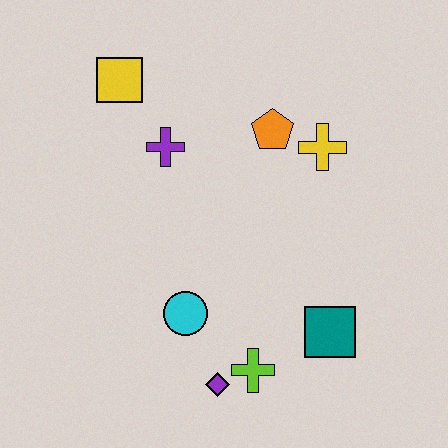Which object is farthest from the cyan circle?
The yellow square is farthest from the cyan circle.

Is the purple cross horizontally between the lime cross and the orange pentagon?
No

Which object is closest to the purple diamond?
The lime cross is closest to the purple diamond.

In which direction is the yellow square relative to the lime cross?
The yellow square is above the lime cross.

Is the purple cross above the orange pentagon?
No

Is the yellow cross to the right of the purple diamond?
Yes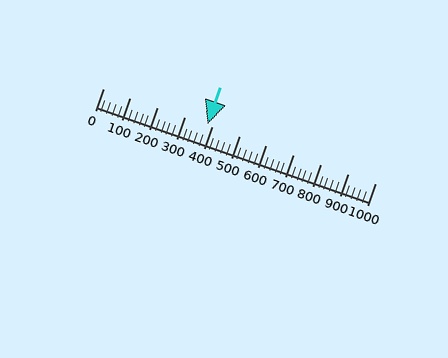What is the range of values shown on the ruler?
The ruler shows values from 0 to 1000.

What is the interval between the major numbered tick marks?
The major tick marks are spaced 100 units apart.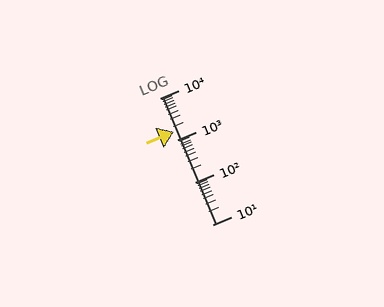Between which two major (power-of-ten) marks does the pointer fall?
The pointer is between 1000 and 10000.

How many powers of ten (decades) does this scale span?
The scale spans 3 decades, from 10 to 10000.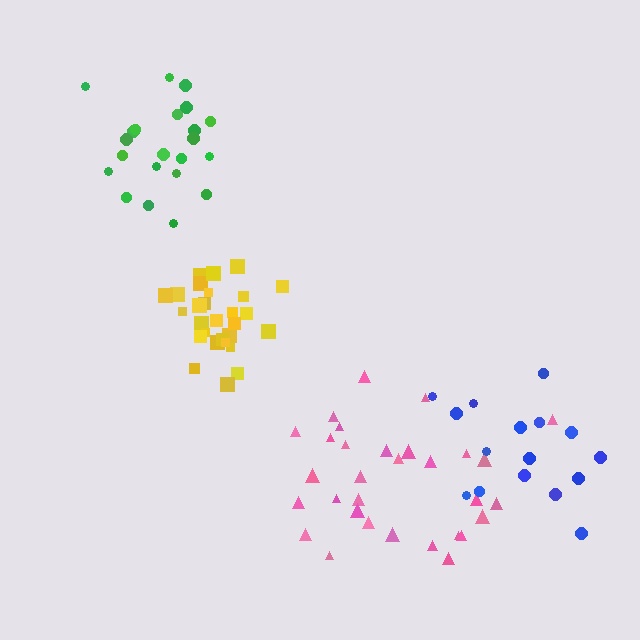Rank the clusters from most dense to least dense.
yellow, green, pink, blue.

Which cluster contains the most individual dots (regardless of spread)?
Pink (31).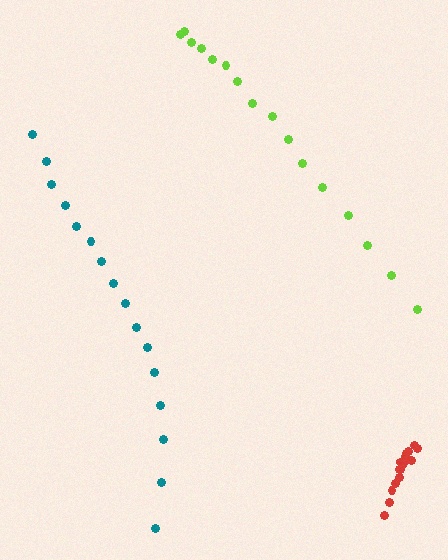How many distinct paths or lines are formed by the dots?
There are 3 distinct paths.